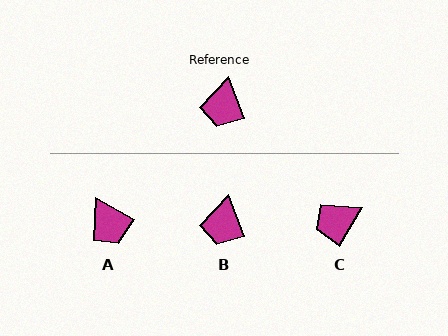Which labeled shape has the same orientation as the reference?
B.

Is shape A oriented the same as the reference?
No, it is off by about 41 degrees.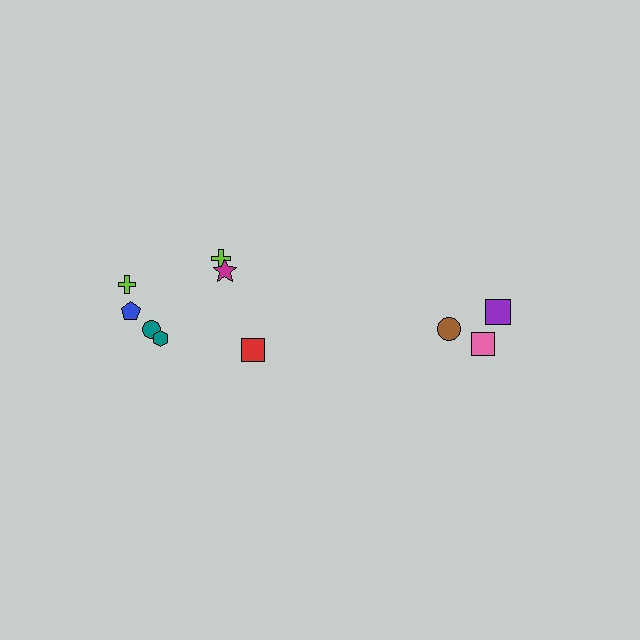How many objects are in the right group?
There are 3 objects.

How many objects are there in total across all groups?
There are 10 objects.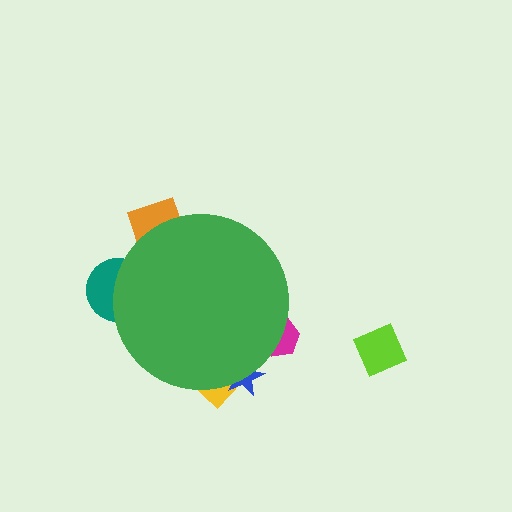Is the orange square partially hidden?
Yes, the orange square is partially hidden behind the green circle.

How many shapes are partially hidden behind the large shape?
5 shapes are partially hidden.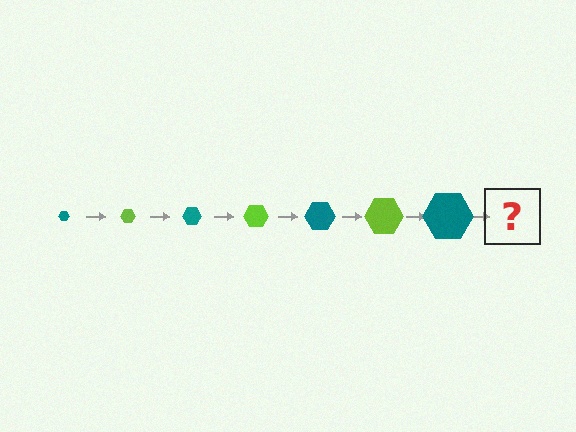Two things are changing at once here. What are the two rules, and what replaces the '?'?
The two rules are that the hexagon grows larger each step and the color cycles through teal and lime. The '?' should be a lime hexagon, larger than the previous one.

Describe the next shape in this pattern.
It should be a lime hexagon, larger than the previous one.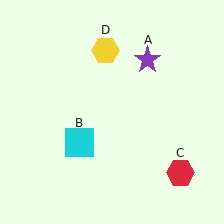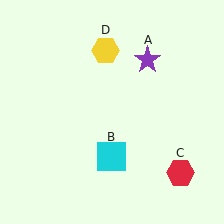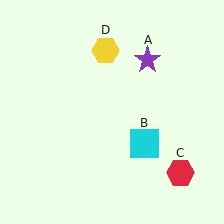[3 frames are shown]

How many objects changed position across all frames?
1 object changed position: cyan square (object B).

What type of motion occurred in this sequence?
The cyan square (object B) rotated counterclockwise around the center of the scene.